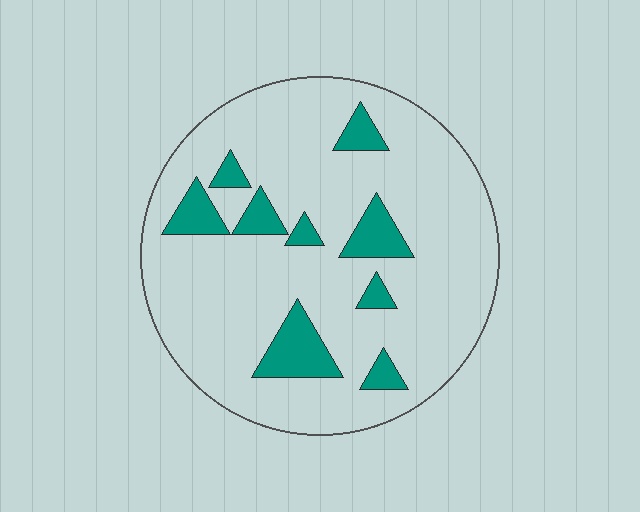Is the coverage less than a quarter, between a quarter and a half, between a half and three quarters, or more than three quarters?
Less than a quarter.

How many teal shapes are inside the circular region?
9.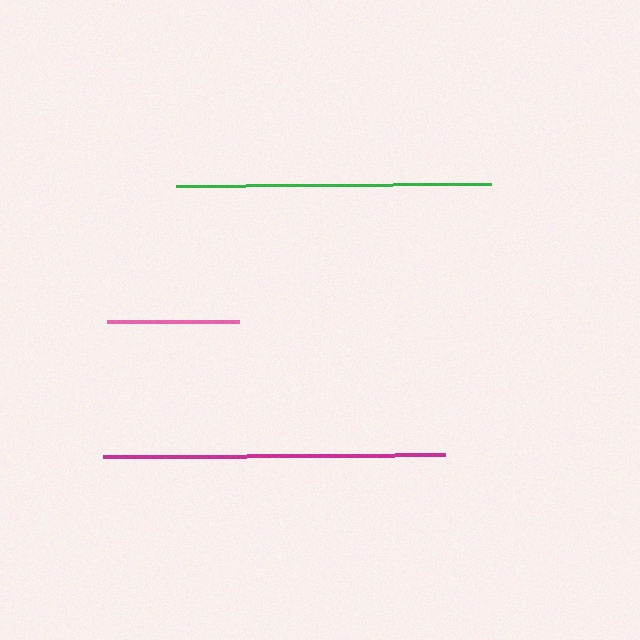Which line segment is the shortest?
The pink line is the shortest at approximately 132 pixels.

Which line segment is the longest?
The magenta line is the longest at approximately 343 pixels.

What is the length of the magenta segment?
The magenta segment is approximately 343 pixels long.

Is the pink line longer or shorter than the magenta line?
The magenta line is longer than the pink line.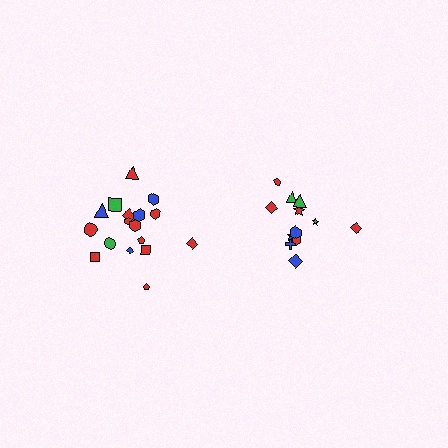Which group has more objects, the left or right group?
The left group.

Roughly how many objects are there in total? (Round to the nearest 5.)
Roughly 30 objects in total.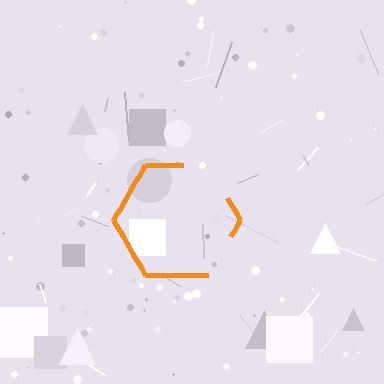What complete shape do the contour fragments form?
The contour fragments form a hexagon.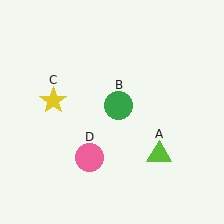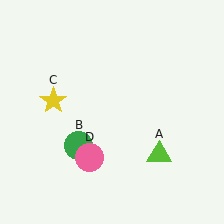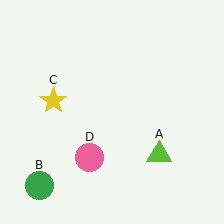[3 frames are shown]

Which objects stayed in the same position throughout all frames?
Lime triangle (object A) and yellow star (object C) and pink circle (object D) remained stationary.